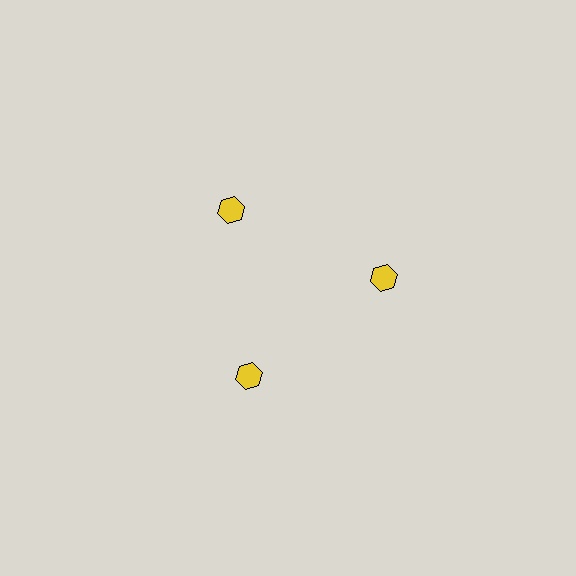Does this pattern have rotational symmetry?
Yes, this pattern has 3-fold rotational symmetry. It looks the same after rotating 120 degrees around the center.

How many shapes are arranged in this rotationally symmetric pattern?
There are 3 shapes, arranged in 3 groups of 1.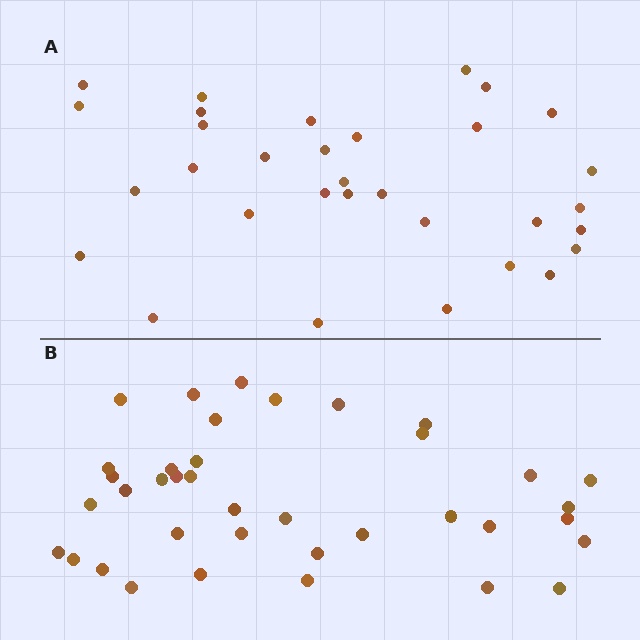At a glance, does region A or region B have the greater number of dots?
Region B (the bottom region) has more dots.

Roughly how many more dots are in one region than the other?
Region B has about 6 more dots than region A.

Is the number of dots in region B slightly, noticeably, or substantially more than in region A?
Region B has only slightly more — the two regions are fairly close. The ratio is roughly 1.2 to 1.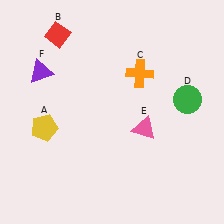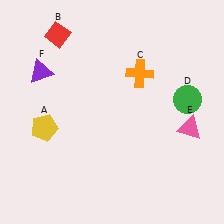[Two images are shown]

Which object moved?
The pink triangle (E) moved right.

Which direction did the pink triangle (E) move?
The pink triangle (E) moved right.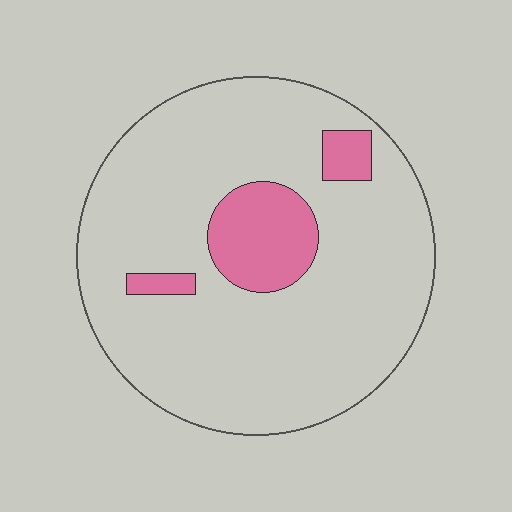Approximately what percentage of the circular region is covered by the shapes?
Approximately 15%.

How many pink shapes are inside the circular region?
3.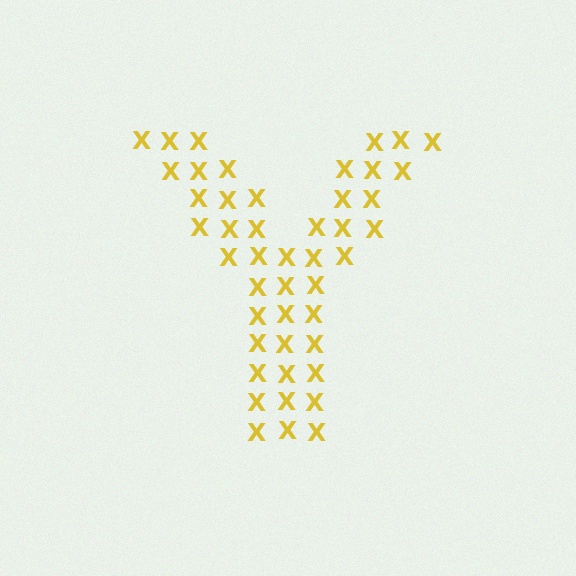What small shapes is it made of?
It is made of small letter X's.